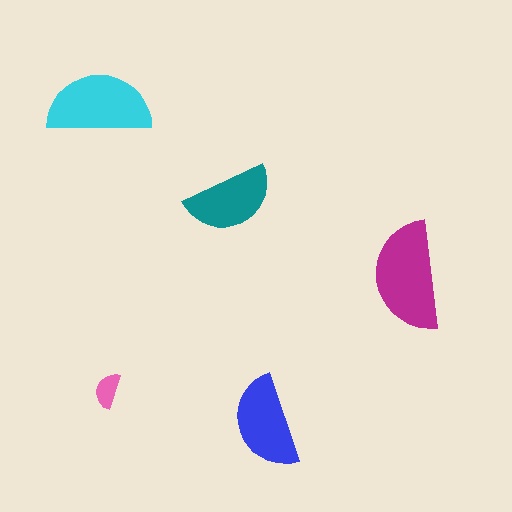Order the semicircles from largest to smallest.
the magenta one, the cyan one, the blue one, the teal one, the pink one.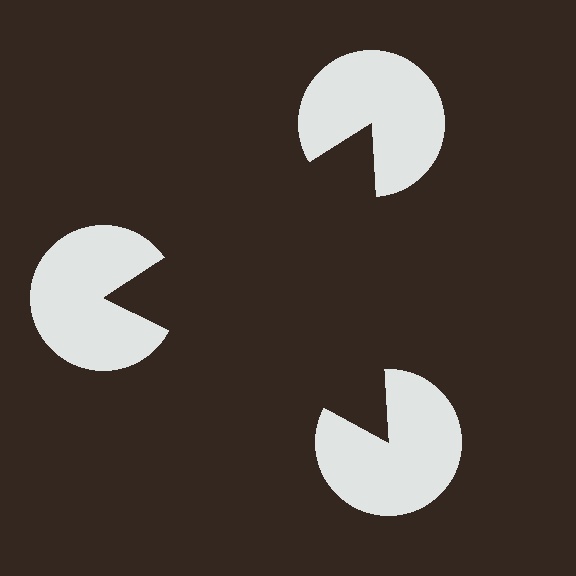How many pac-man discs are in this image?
There are 3 — one at each vertex of the illusory triangle.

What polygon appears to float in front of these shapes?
An illusory triangle — its edges are inferred from the aligned wedge cuts in the pac-man discs, not physically drawn.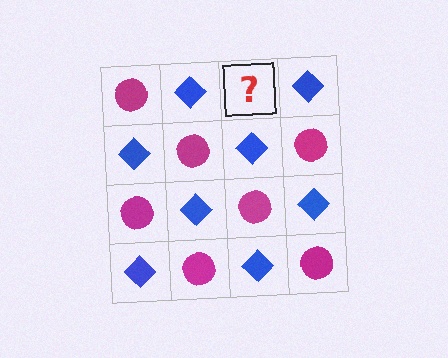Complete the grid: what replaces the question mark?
The question mark should be replaced with a magenta circle.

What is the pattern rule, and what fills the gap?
The rule is that it alternates magenta circle and blue diamond in a checkerboard pattern. The gap should be filled with a magenta circle.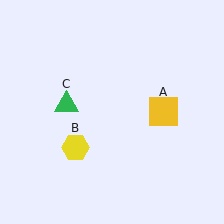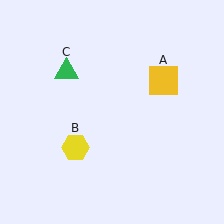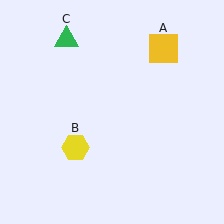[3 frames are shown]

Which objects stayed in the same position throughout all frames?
Yellow hexagon (object B) remained stationary.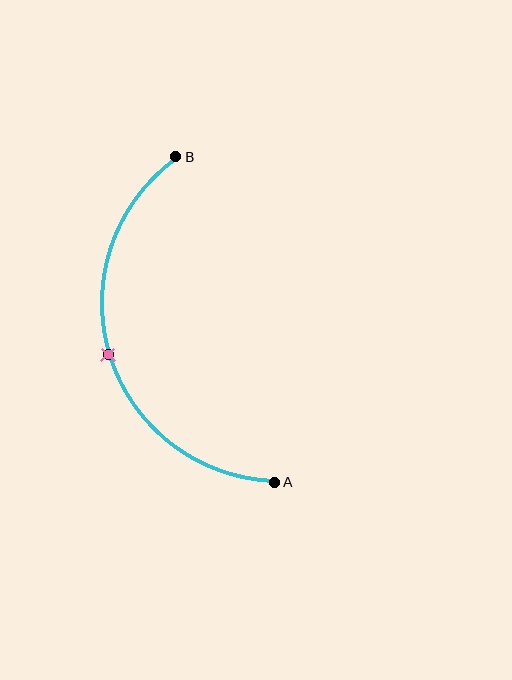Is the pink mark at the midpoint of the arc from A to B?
Yes. The pink mark lies on the arc at equal arc-length from both A and B — it is the arc midpoint.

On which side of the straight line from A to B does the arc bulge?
The arc bulges to the left of the straight line connecting A and B.